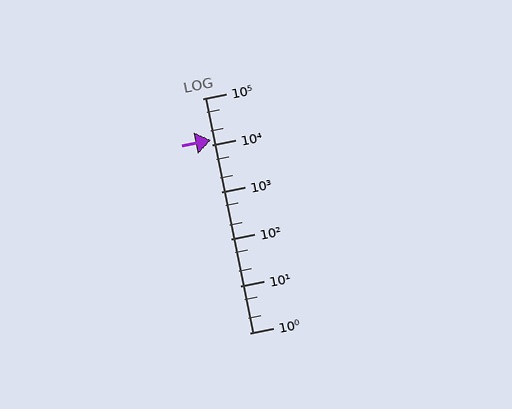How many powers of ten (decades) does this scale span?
The scale spans 5 decades, from 1 to 100000.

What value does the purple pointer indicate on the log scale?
The pointer indicates approximately 13000.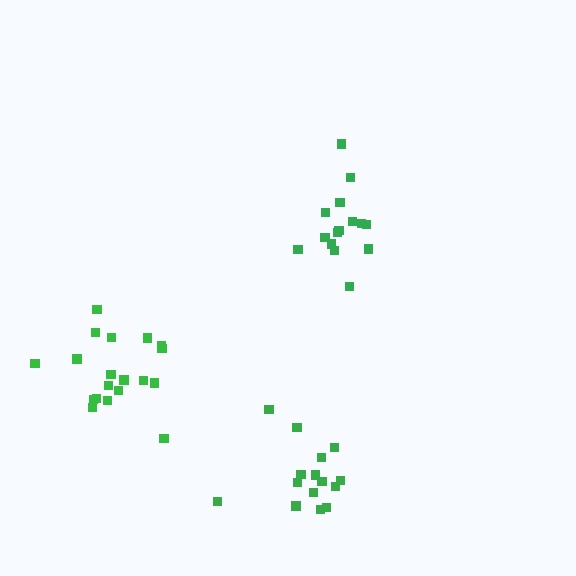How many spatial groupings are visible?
There are 3 spatial groupings.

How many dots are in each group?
Group 1: 15 dots, Group 2: 16 dots, Group 3: 19 dots (50 total).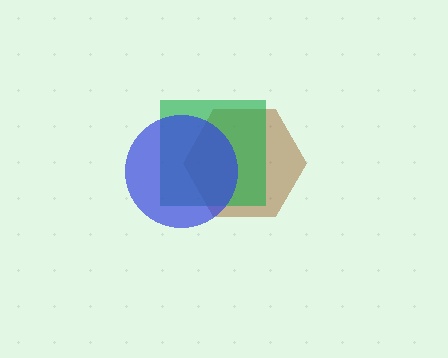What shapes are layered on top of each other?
The layered shapes are: a brown hexagon, a green square, a blue circle.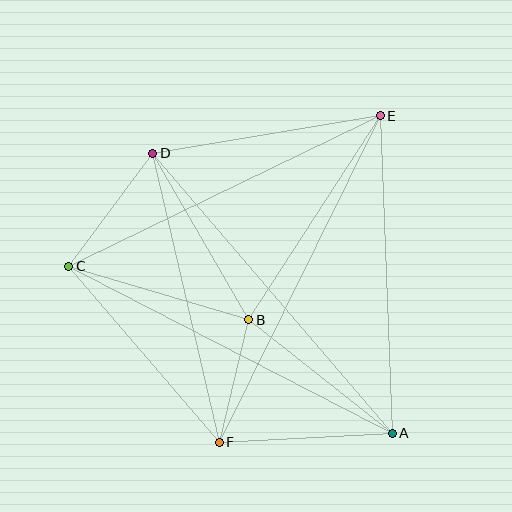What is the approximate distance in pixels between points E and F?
The distance between E and F is approximately 364 pixels.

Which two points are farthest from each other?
Points A and D are farthest from each other.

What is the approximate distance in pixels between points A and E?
The distance between A and E is approximately 318 pixels.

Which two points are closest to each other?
Points B and F are closest to each other.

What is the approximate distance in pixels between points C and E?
The distance between C and E is approximately 346 pixels.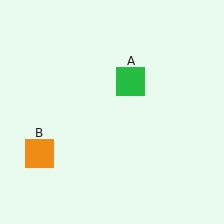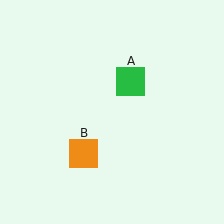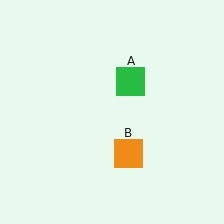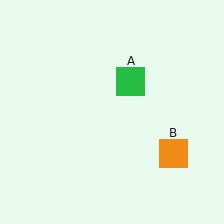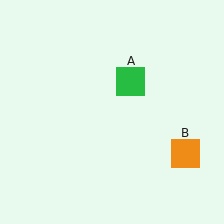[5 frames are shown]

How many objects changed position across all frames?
1 object changed position: orange square (object B).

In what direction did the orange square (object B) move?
The orange square (object B) moved right.